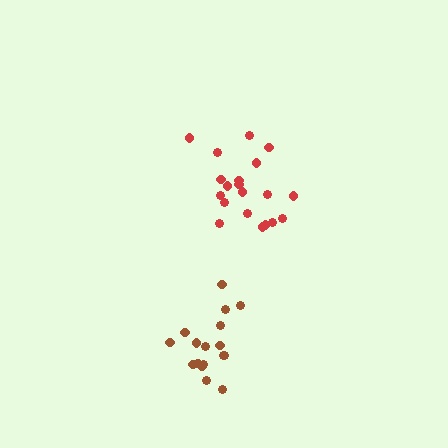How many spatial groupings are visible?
There are 2 spatial groupings.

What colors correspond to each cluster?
The clusters are colored: red, brown.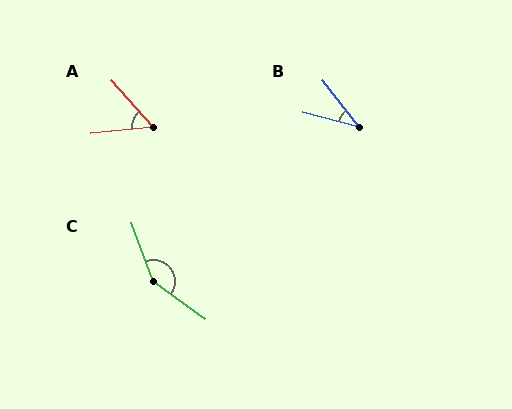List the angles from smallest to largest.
B (37°), A (55°), C (146°).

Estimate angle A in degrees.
Approximately 55 degrees.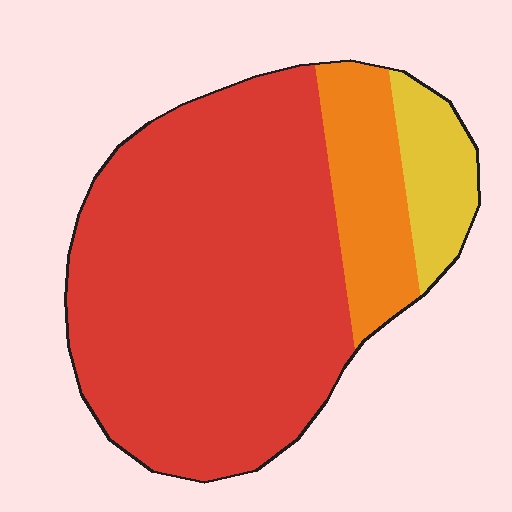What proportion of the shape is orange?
Orange covers 15% of the shape.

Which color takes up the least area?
Yellow, at roughly 10%.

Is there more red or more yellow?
Red.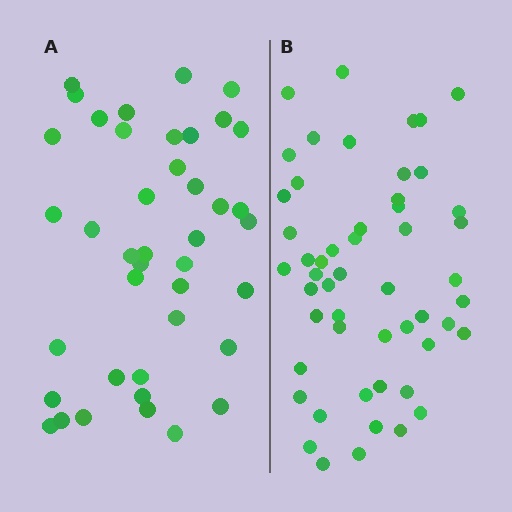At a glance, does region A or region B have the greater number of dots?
Region B (the right region) has more dots.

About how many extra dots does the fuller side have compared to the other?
Region B has roughly 12 or so more dots than region A.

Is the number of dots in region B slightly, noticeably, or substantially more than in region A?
Region B has noticeably more, but not dramatically so. The ratio is roughly 1.3 to 1.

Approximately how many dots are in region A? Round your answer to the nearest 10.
About 40 dots. (The exact count is 41, which rounds to 40.)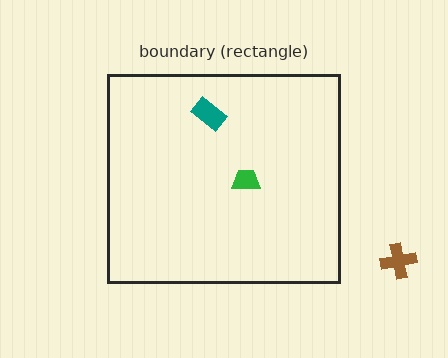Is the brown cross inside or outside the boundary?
Outside.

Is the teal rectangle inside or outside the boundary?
Inside.